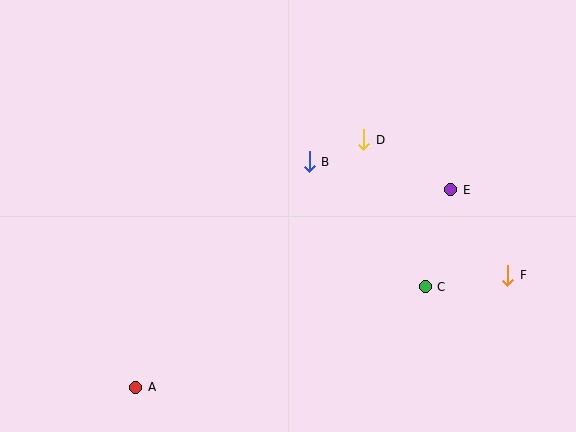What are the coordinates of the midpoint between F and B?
The midpoint between F and B is at (408, 218).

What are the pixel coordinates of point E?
Point E is at (451, 190).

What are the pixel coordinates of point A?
Point A is at (135, 387).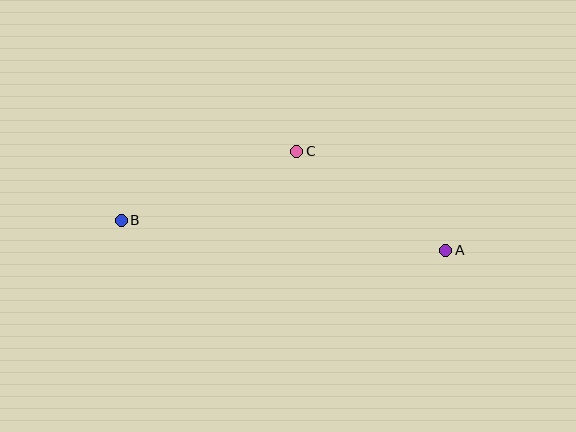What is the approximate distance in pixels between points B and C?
The distance between B and C is approximately 189 pixels.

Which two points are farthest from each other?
Points A and B are farthest from each other.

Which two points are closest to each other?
Points A and C are closest to each other.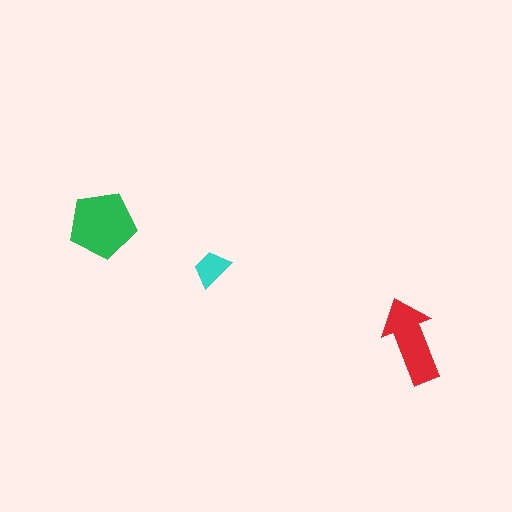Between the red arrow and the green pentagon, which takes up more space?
The green pentagon.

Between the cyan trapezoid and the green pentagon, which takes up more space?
The green pentagon.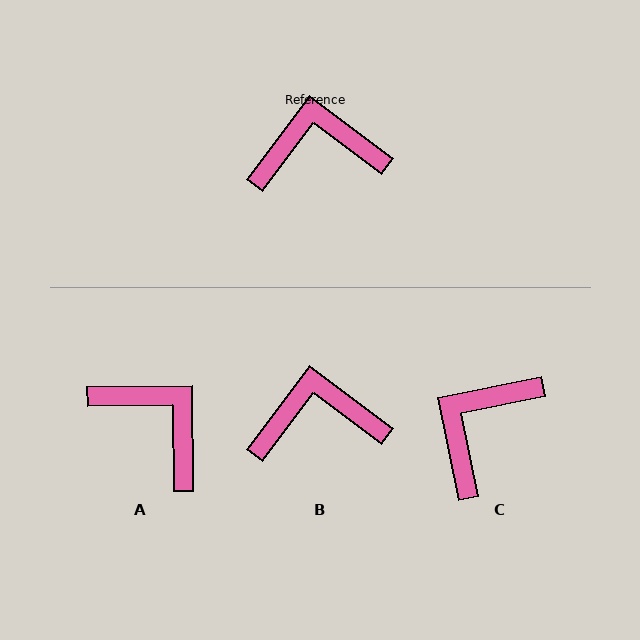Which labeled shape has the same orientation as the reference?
B.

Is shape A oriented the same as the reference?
No, it is off by about 53 degrees.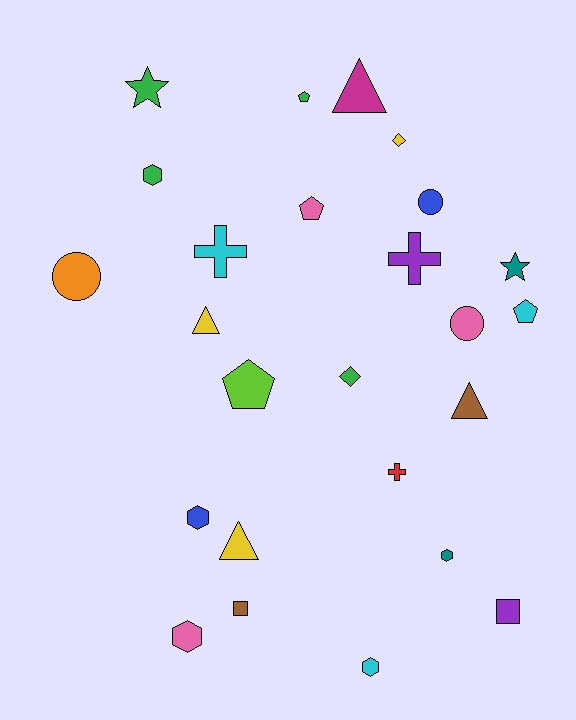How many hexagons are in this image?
There are 5 hexagons.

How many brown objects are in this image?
There are 2 brown objects.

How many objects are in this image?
There are 25 objects.